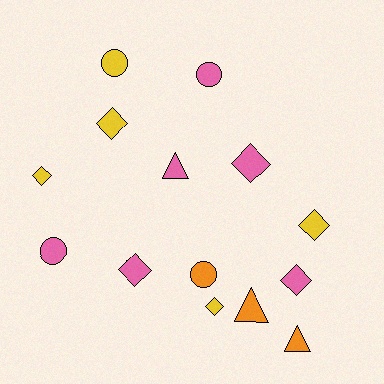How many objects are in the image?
There are 14 objects.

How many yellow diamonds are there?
There are 4 yellow diamonds.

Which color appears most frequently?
Pink, with 6 objects.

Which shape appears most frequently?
Diamond, with 7 objects.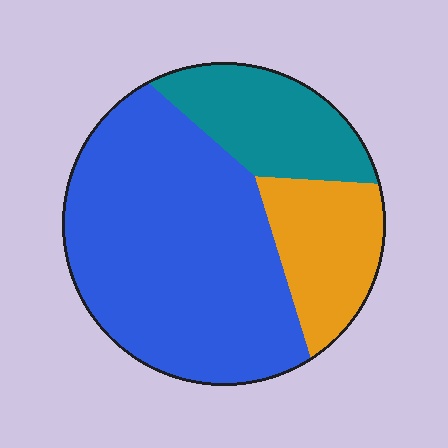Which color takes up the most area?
Blue, at roughly 60%.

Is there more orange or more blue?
Blue.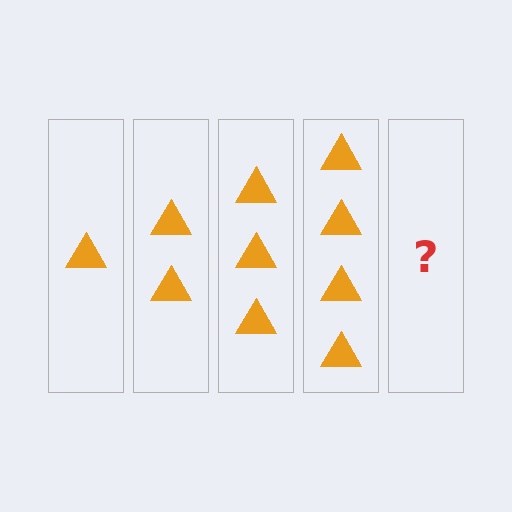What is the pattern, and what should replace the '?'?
The pattern is that each step adds one more triangle. The '?' should be 5 triangles.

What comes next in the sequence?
The next element should be 5 triangles.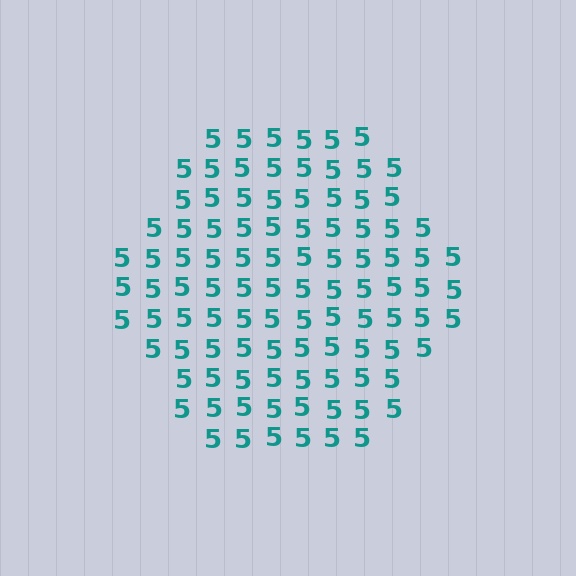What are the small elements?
The small elements are digit 5's.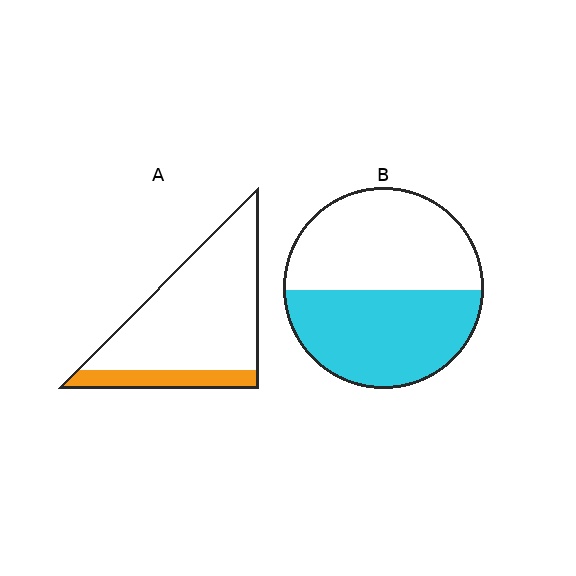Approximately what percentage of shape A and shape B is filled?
A is approximately 20% and B is approximately 50%.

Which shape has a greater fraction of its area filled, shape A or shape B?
Shape B.